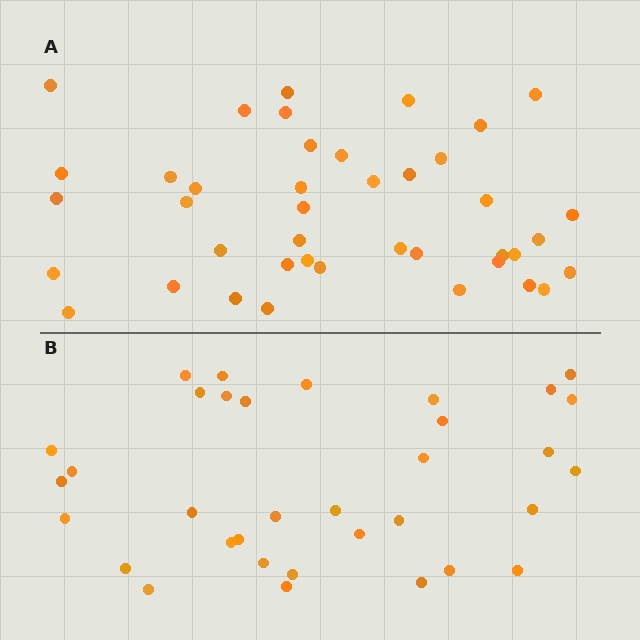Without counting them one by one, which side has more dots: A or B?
Region A (the top region) has more dots.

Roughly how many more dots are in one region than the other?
Region A has roughly 8 or so more dots than region B.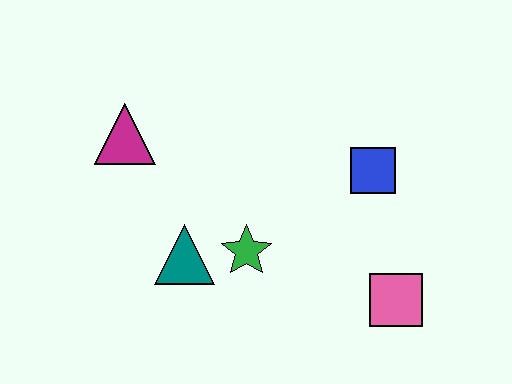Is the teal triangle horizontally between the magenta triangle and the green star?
Yes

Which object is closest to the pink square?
The blue square is closest to the pink square.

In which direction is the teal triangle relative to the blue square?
The teal triangle is to the left of the blue square.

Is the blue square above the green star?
Yes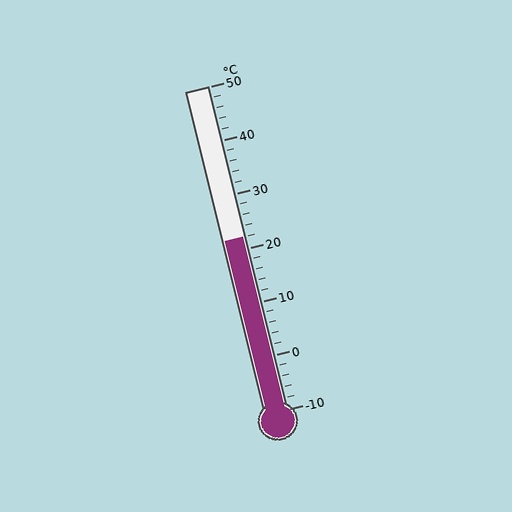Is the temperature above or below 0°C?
The temperature is above 0°C.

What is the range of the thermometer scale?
The thermometer scale ranges from -10°C to 50°C.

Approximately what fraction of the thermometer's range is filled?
The thermometer is filled to approximately 55% of its range.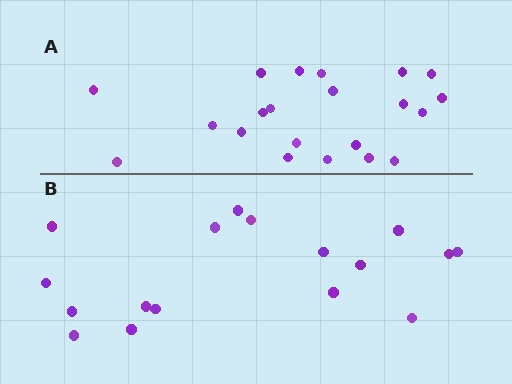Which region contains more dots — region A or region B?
Region A (the top region) has more dots.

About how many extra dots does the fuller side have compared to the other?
Region A has about 4 more dots than region B.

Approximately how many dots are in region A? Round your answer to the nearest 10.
About 20 dots. (The exact count is 21, which rounds to 20.)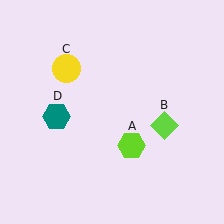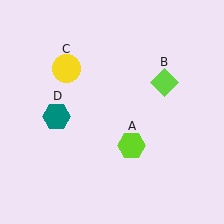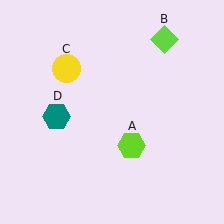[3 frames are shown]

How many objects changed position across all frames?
1 object changed position: lime diamond (object B).